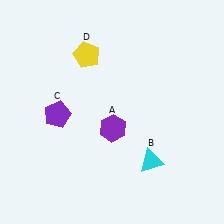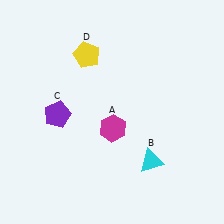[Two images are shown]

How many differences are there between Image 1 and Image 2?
There is 1 difference between the two images.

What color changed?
The hexagon (A) changed from purple in Image 1 to magenta in Image 2.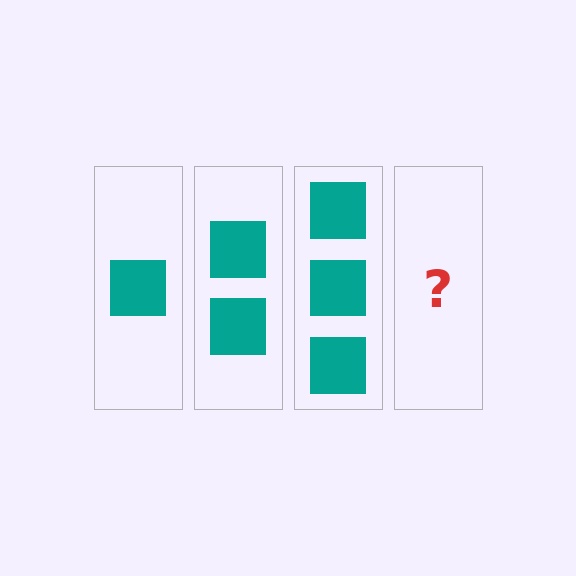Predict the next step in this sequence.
The next step is 4 squares.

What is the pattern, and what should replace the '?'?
The pattern is that each step adds one more square. The '?' should be 4 squares.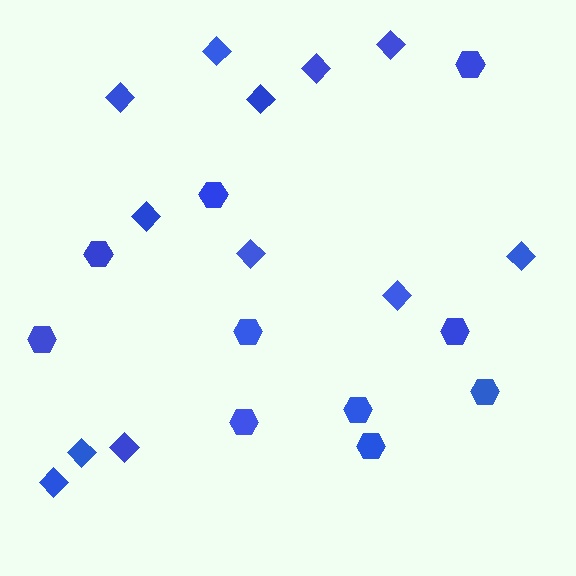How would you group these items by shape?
There are 2 groups: one group of diamonds (12) and one group of hexagons (10).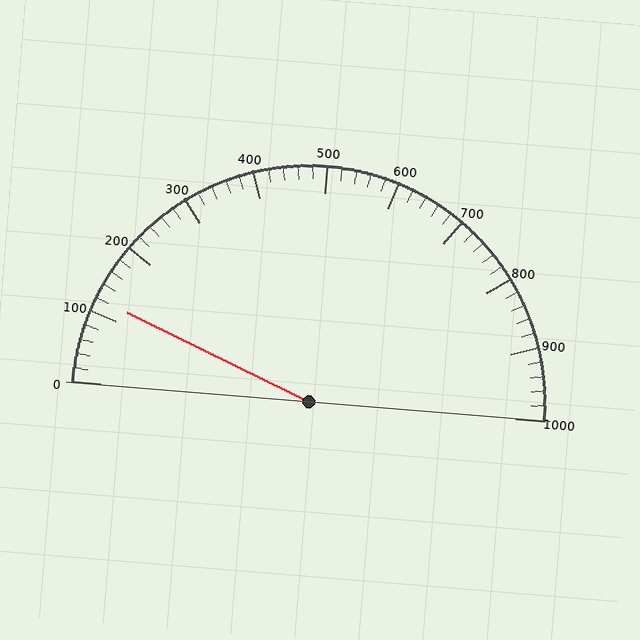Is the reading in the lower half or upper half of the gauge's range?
The reading is in the lower half of the range (0 to 1000).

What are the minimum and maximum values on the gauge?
The gauge ranges from 0 to 1000.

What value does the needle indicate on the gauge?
The needle indicates approximately 120.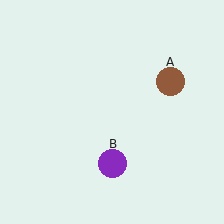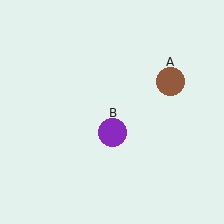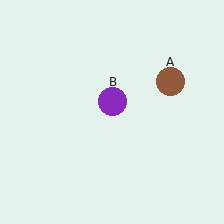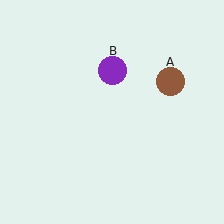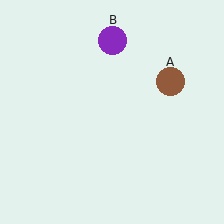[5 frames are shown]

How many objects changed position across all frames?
1 object changed position: purple circle (object B).